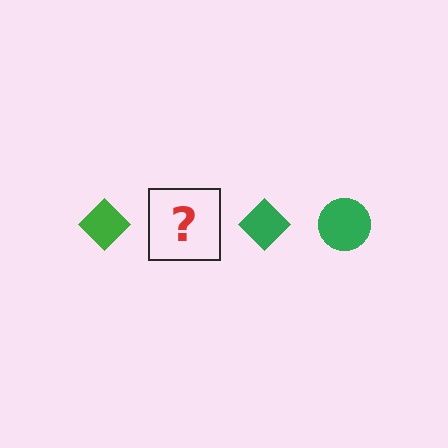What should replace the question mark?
The question mark should be replaced with a green circle.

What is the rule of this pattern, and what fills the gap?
The rule is that the pattern cycles through diamond, circle shapes in green. The gap should be filled with a green circle.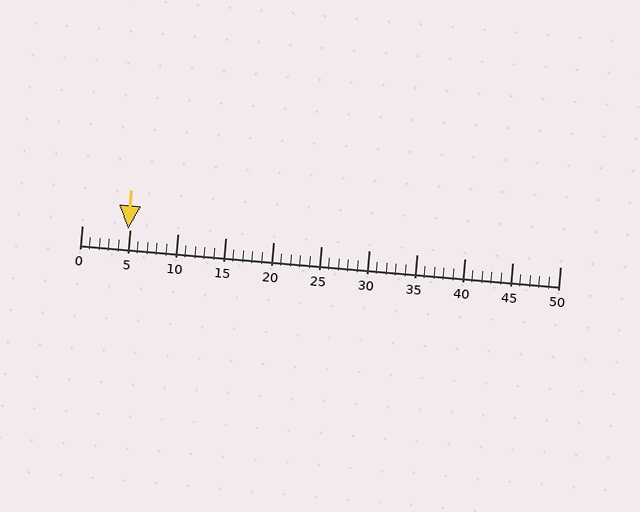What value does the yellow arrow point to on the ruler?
The yellow arrow points to approximately 5.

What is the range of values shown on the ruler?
The ruler shows values from 0 to 50.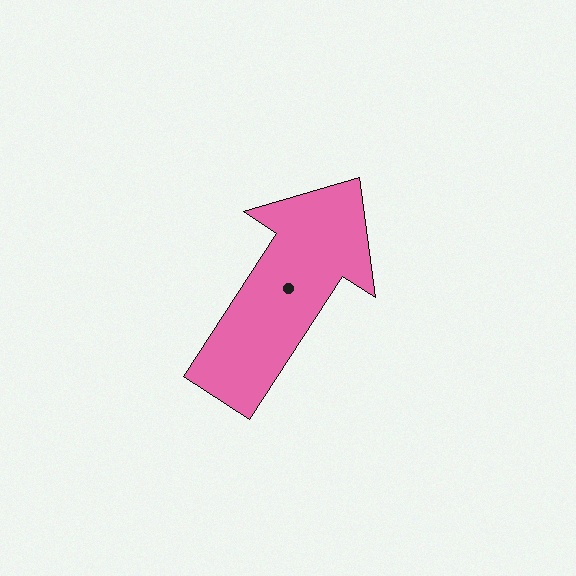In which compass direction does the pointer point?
Northeast.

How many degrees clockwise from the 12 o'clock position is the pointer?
Approximately 33 degrees.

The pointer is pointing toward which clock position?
Roughly 1 o'clock.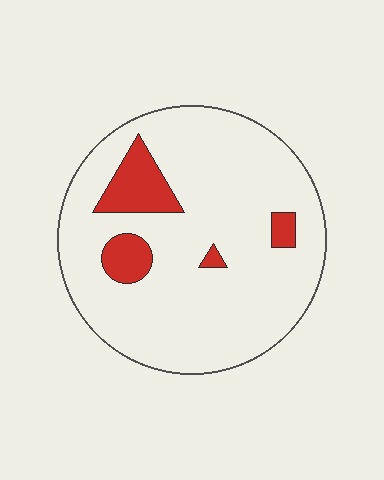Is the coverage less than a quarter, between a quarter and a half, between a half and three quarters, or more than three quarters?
Less than a quarter.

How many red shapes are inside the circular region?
4.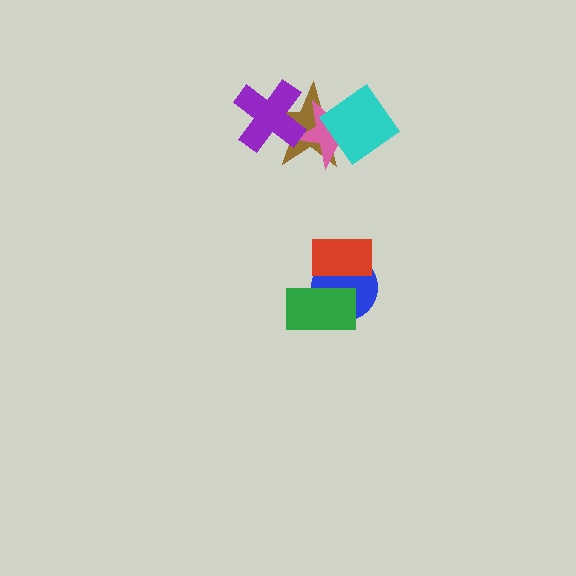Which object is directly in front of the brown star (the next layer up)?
The pink star is directly in front of the brown star.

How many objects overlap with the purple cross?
2 objects overlap with the purple cross.